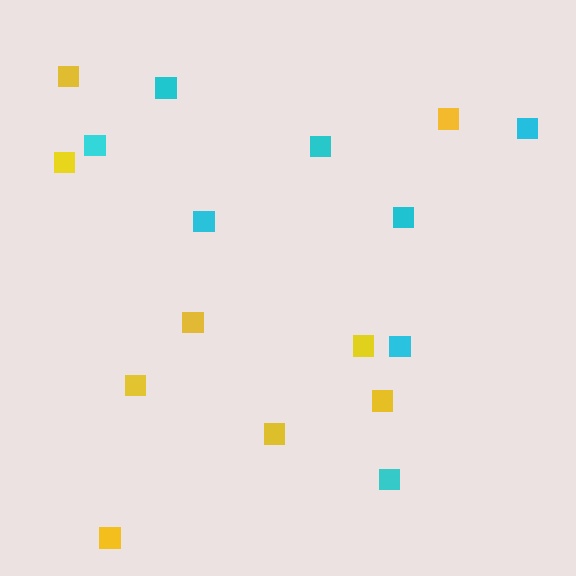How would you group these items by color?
There are 2 groups: one group of yellow squares (9) and one group of cyan squares (8).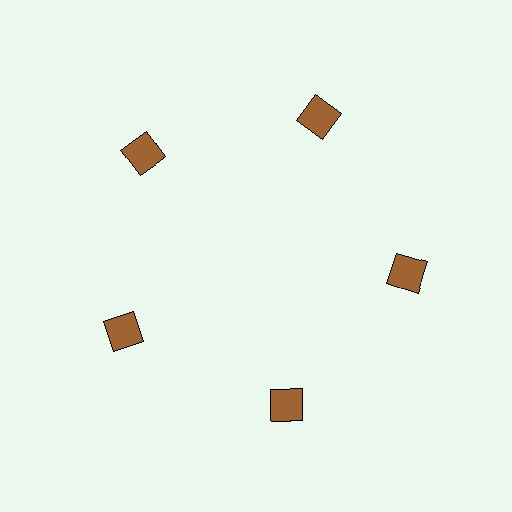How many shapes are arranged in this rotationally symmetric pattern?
There are 5 shapes, arranged in 5 groups of 1.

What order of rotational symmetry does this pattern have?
This pattern has 5-fold rotational symmetry.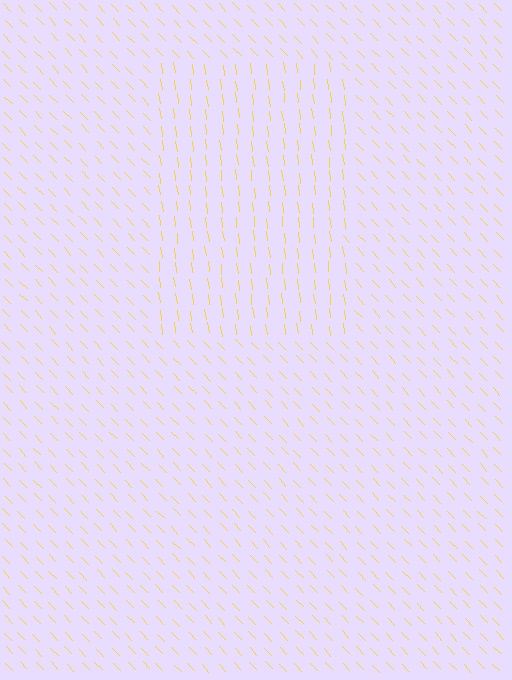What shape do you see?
I see a rectangle.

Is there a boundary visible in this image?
Yes, there is a texture boundary formed by a change in line orientation.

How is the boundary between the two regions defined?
The boundary is defined purely by a change in line orientation (approximately 37 degrees difference). All lines are the same color and thickness.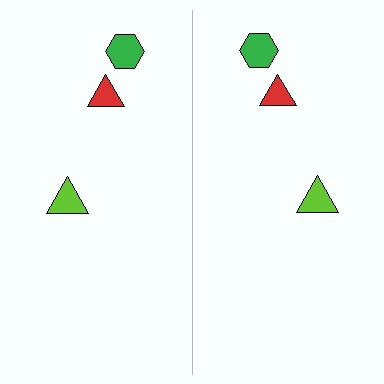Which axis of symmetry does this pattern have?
The pattern has a vertical axis of symmetry running through the center of the image.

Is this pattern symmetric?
Yes, this pattern has bilateral (reflection) symmetry.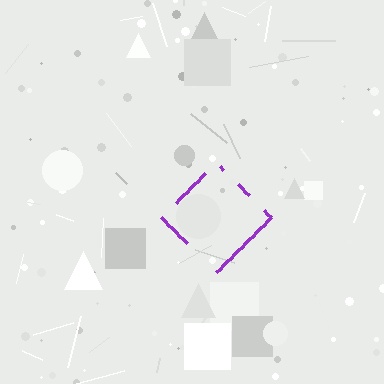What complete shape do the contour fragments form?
The contour fragments form a diamond.